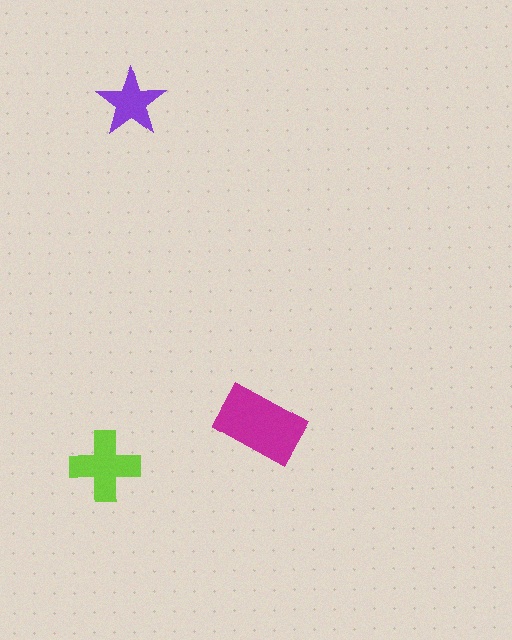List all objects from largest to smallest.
The magenta rectangle, the lime cross, the purple star.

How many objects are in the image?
There are 3 objects in the image.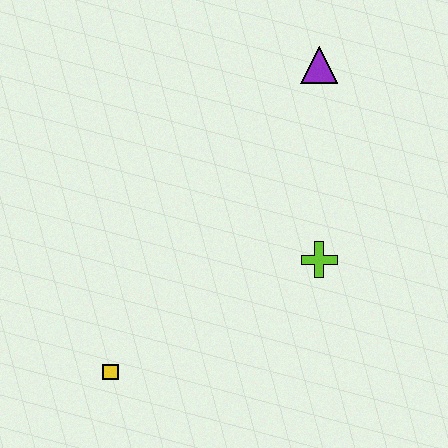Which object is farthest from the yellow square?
The purple triangle is farthest from the yellow square.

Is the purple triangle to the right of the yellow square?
Yes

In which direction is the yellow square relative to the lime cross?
The yellow square is to the left of the lime cross.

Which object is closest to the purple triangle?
The lime cross is closest to the purple triangle.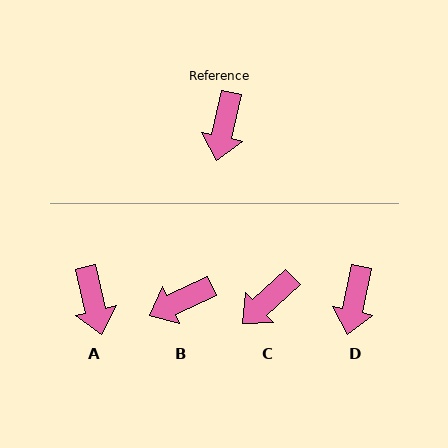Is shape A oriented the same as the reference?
No, it is off by about 25 degrees.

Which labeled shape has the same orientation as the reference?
D.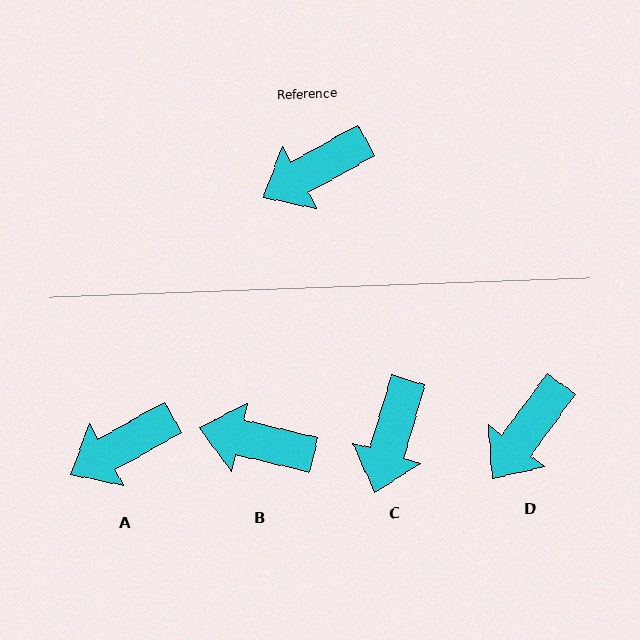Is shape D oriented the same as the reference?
No, it is off by about 25 degrees.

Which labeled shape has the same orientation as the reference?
A.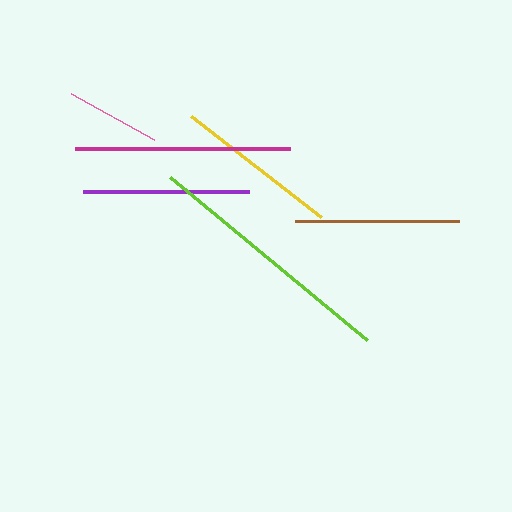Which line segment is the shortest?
The pink line is the shortest at approximately 95 pixels.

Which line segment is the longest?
The lime line is the longest at approximately 255 pixels.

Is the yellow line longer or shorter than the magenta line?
The magenta line is longer than the yellow line.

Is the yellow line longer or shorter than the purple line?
The purple line is longer than the yellow line.